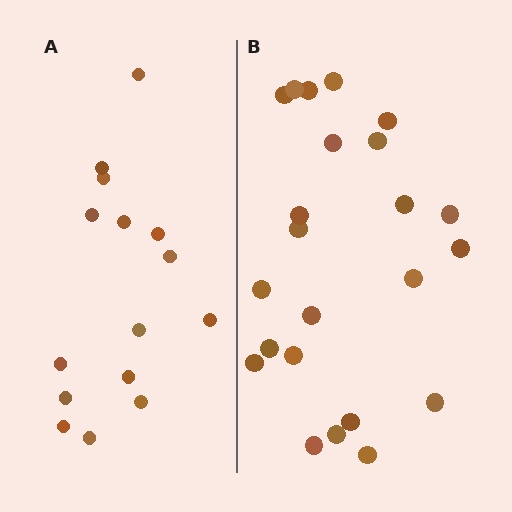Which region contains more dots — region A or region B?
Region B (the right region) has more dots.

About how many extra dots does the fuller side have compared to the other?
Region B has roughly 8 or so more dots than region A.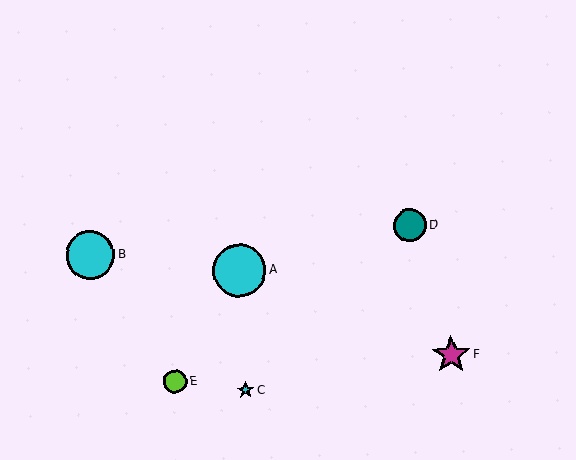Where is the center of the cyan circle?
The center of the cyan circle is at (239, 270).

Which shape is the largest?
The cyan circle (labeled A) is the largest.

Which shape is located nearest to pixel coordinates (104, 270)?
The cyan circle (labeled B) at (90, 255) is nearest to that location.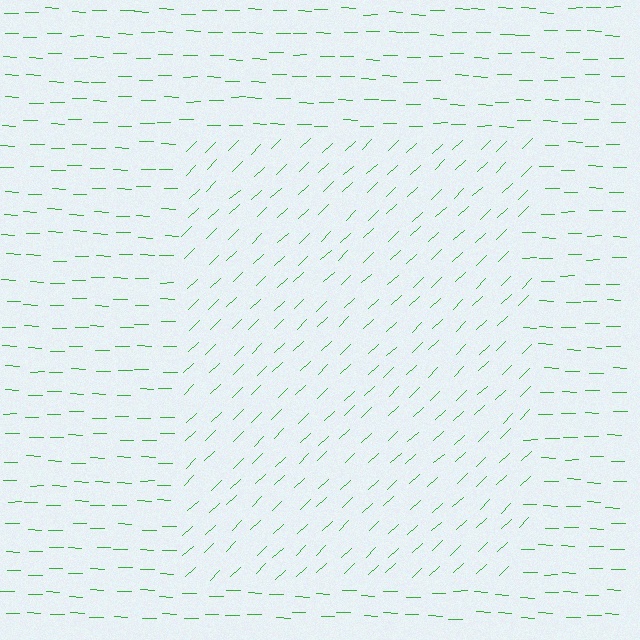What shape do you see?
I see a rectangle.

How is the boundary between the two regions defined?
The boundary is defined purely by a change in line orientation (approximately 45 degrees difference). All lines are the same color and thickness.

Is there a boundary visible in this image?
Yes, there is a texture boundary formed by a change in line orientation.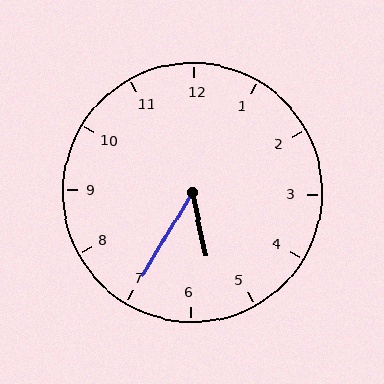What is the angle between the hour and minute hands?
Approximately 42 degrees.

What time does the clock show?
5:35.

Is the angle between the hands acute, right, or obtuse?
It is acute.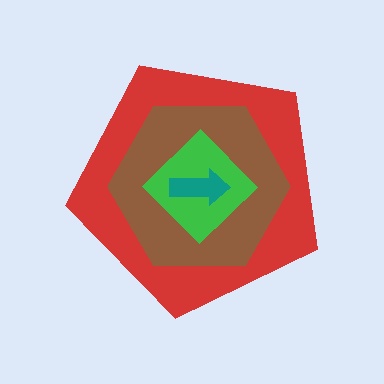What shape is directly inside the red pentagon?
The brown hexagon.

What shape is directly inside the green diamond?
The teal arrow.